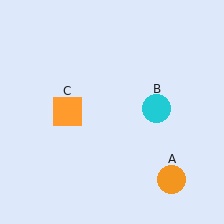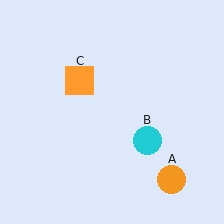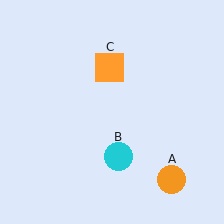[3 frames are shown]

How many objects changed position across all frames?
2 objects changed position: cyan circle (object B), orange square (object C).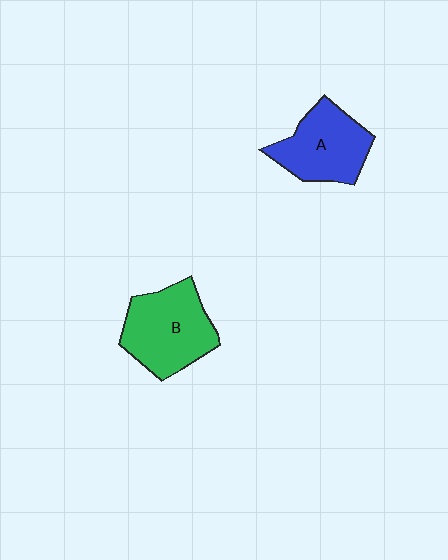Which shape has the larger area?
Shape B (green).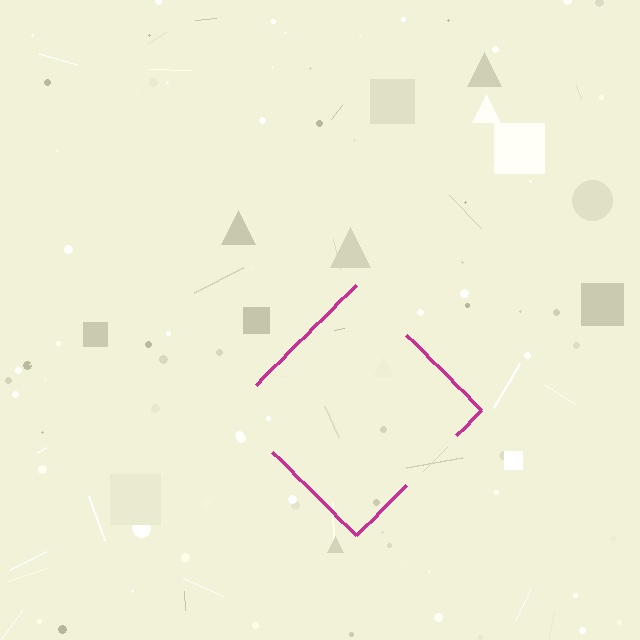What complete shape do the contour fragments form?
The contour fragments form a diamond.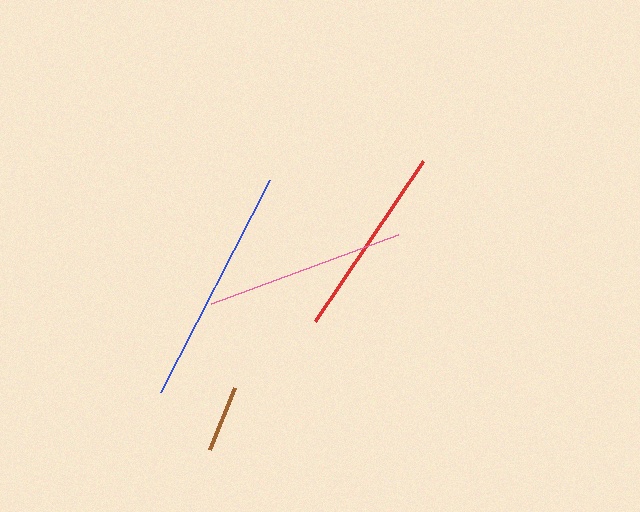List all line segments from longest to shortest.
From longest to shortest: blue, pink, red, brown.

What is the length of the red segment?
The red segment is approximately 193 pixels long.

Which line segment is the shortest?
The brown line is the shortest at approximately 67 pixels.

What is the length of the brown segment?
The brown segment is approximately 67 pixels long.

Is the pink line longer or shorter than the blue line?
The blue line is longer than the pink line.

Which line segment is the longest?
The blue line is the longest at approximately 238 pixels.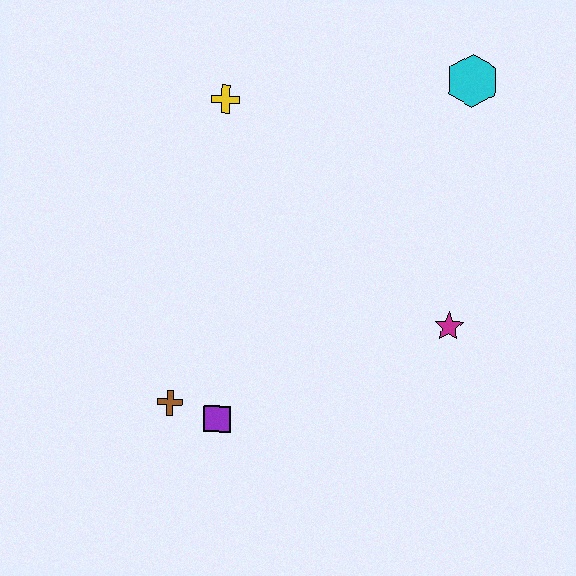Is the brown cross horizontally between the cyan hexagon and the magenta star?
No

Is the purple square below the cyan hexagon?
Yes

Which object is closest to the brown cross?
The purple square is closest to the brown cross.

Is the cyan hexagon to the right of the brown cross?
Yes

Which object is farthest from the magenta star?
The yellow cross is farthest from the magenta star.